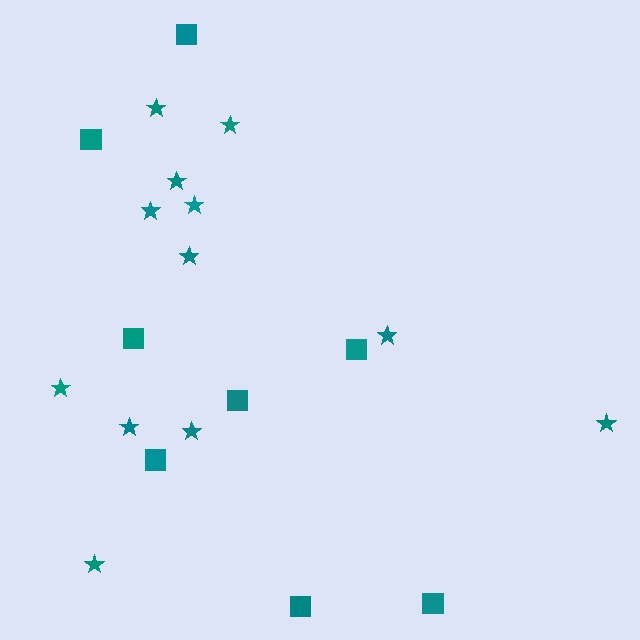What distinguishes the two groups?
There are 2 groups: one group of stars (12) and one group of squares (8).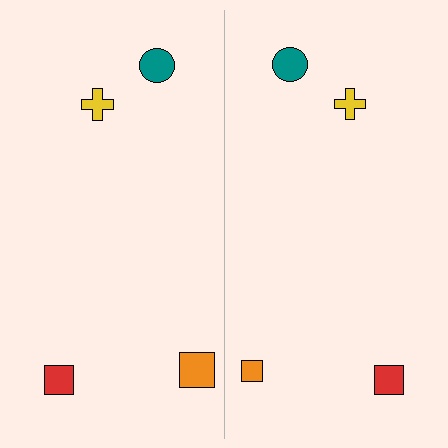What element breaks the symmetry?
The orange square on the right side has a different size than its mirror counterpart.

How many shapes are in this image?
There are 8 shapes in this image.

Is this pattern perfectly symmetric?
No, the pattern is not perfectly symmetric. The orange square on the right side has a different size than its mirror counterpart.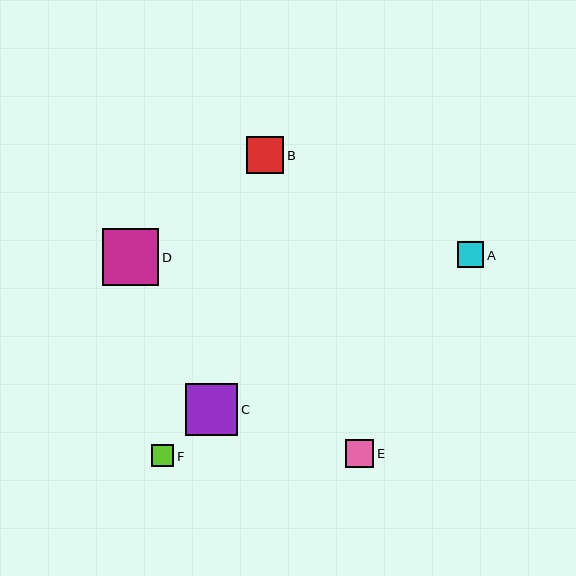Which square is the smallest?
Square F is the smallest with a size of approximately 22 pixels.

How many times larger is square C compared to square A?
Square C is approximately 2.0 times the size of square A.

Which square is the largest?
Square D is the largest with a size of approximately 57 pixels.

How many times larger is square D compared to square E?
Square D is approximately 2.0 times the size of square E.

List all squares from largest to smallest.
From largest to smallest: D, C, B, E, A, F.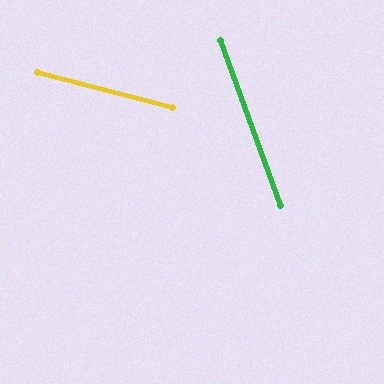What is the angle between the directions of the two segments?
Approximately 55 degrees.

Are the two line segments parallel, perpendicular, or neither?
Neither parallel nor perpendicular — they differ by about 55°.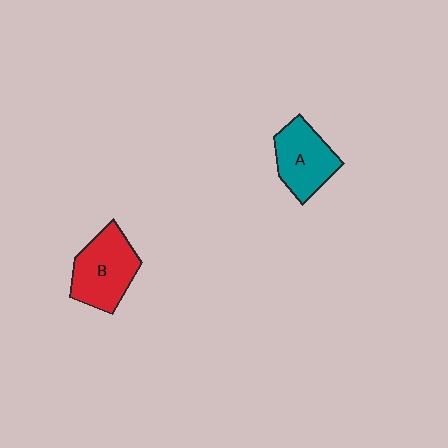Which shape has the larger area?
Shape B (red).